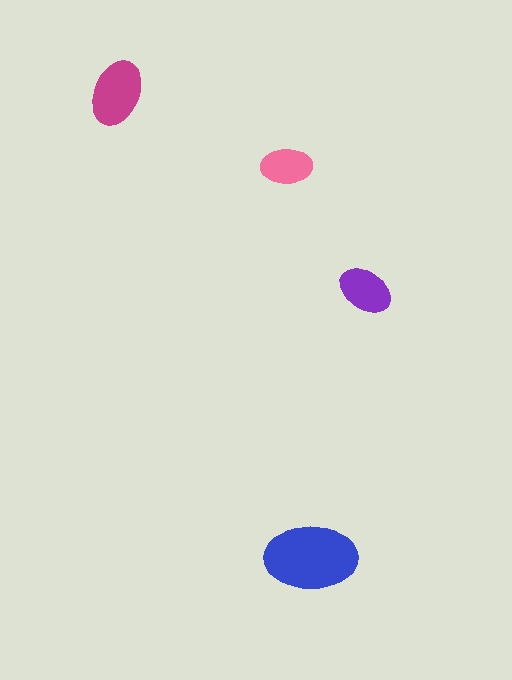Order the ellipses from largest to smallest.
the blue one, the magenta one, the purple one, the pink one.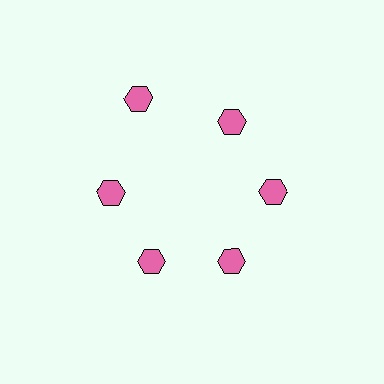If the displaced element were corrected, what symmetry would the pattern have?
It would have 6-fold rotational symmetry — the pattern would map onto itself every 60 degrees.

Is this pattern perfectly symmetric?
No. The 6 pink hexagons are arranged in a ring, but one element near the 11 o'clock position is pushed outward from the center, breaking the 6-fold rotational symmetry.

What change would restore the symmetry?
The symmetry would be restored by moving it inward, back onto the ring so that all 6 hexagons sit at equal angles and equal distance from the center.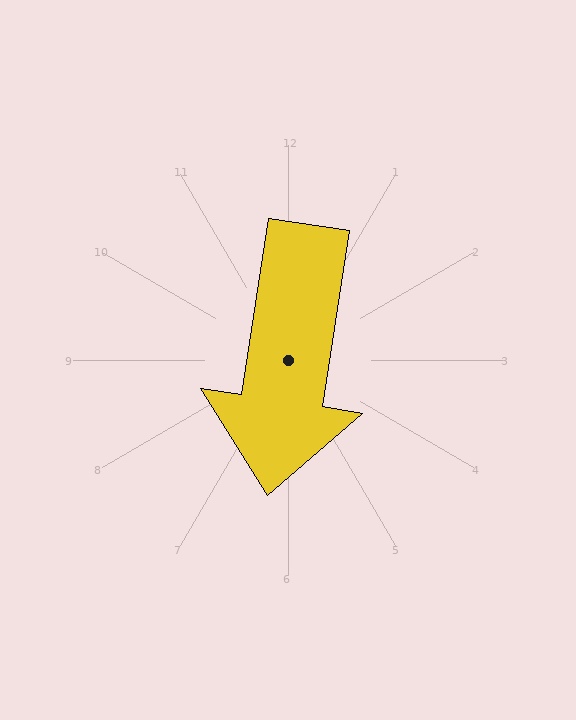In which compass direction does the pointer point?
South.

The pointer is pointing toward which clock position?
Roughly 6 o'clock.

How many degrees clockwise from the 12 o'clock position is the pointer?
Approximately 189 degrees.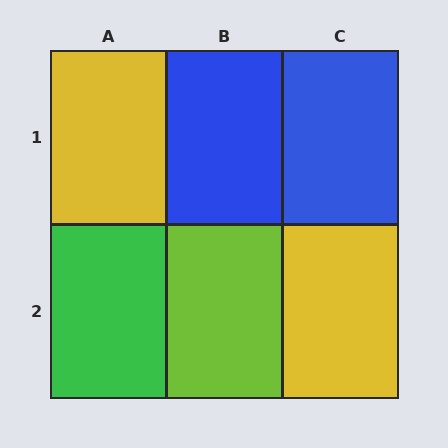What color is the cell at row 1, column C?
Blue.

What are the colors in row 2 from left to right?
Green, lime, yellow.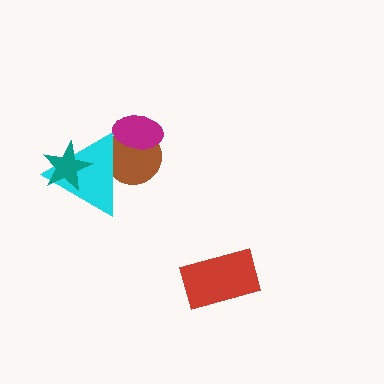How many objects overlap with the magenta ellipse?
2 objects overlap with the magenta ellipse.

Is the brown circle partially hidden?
Yes, it is partially covered by another shape.